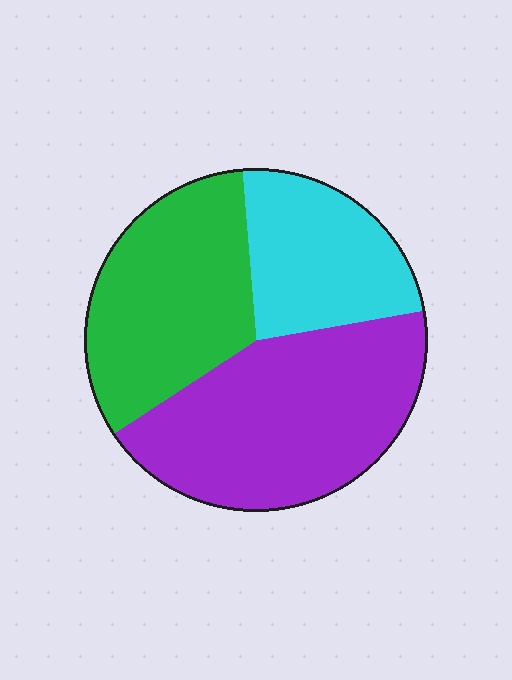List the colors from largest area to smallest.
From largest to smallest: purple, green, cyan.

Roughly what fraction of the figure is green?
Green takes up about one third (1/3) of the figure.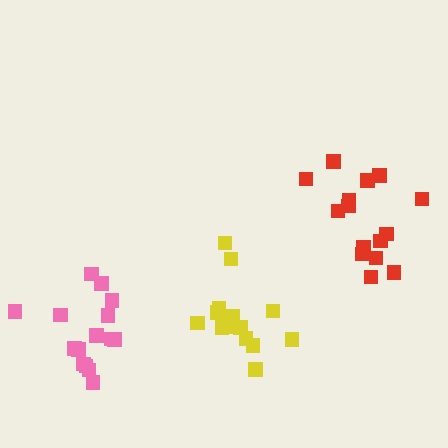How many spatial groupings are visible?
There are 3 spatial groupings.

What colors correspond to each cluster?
The clusters are colored: pink, red, yellow.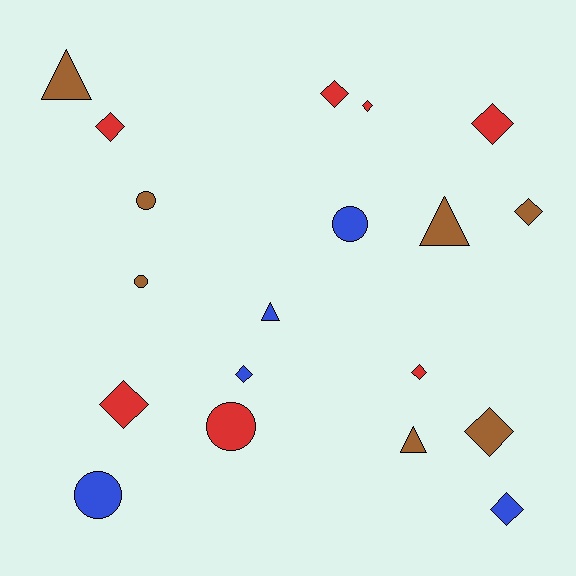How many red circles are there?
There is 1 red circle.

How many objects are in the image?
There are 19 objects.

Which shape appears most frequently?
Diamond, with 10 objects.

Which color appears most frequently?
Brown, with 7 objects.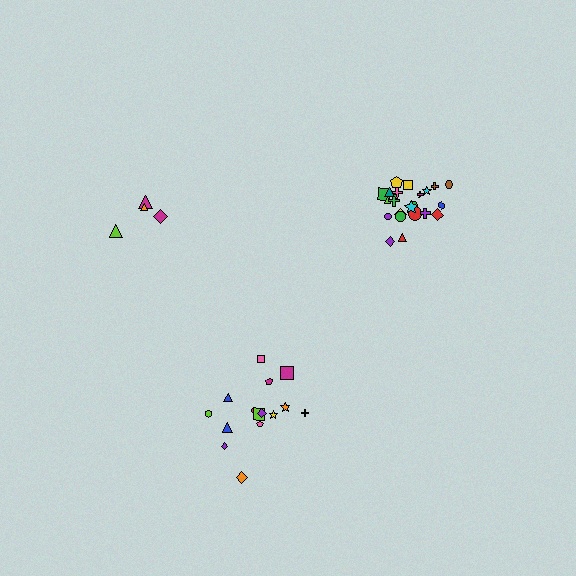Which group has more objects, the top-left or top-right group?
The top-right group.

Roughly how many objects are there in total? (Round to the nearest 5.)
Roughly 40 objects in total.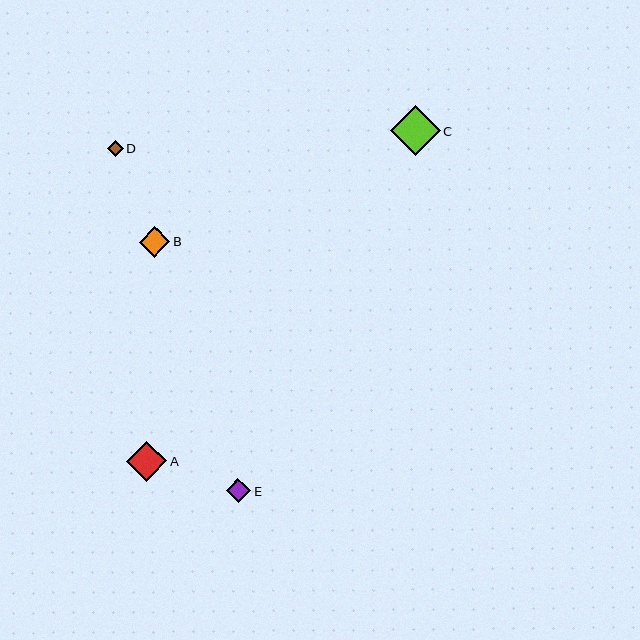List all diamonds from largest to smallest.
From largest to smallest: C, A, B, E, D.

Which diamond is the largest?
Diamond C is the largest with a size of approximately 50 pixels.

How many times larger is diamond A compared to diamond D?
Diamond A is approximately 2.6 times the size of diamond D.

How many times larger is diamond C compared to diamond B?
Diamond C is approximately 1.6 times the size of diamond B.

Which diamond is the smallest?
Diamond D is the smallest with a size of approximately 16 pixels.